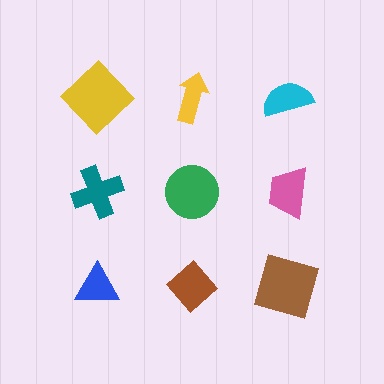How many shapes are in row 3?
3 shapes.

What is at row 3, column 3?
A brown square.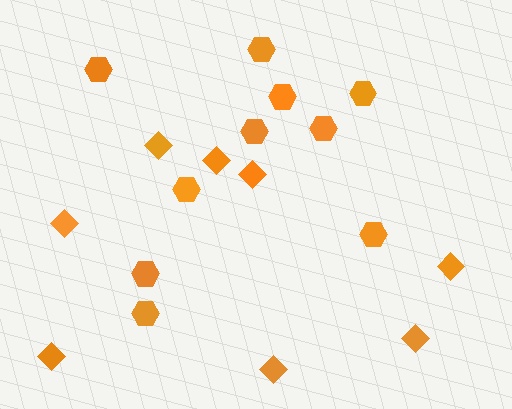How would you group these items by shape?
There are 2 groups: one group of hexagons (10) and one group of diamonds (8).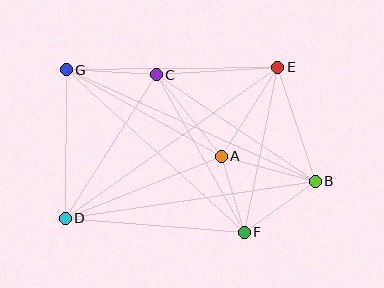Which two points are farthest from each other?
Points B and G are farthest from each other.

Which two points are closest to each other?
Points A and F are closest to each other.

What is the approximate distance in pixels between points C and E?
The distance between C and E is approximately 122 pixels.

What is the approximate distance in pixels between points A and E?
The distance between A and E is approximately 105 pixels.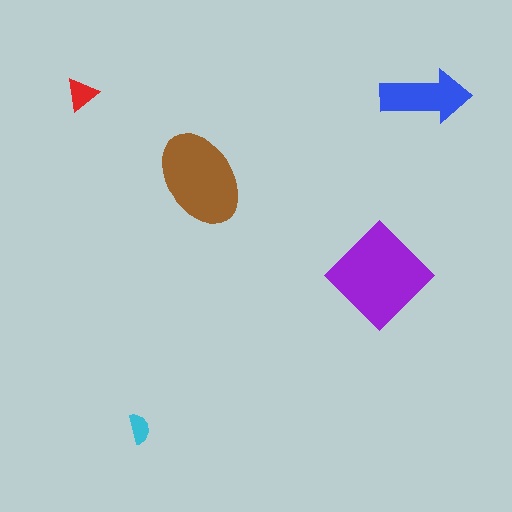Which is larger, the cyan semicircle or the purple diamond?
The purple diamond.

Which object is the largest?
The purple diamond.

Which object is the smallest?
The cyan semicircle.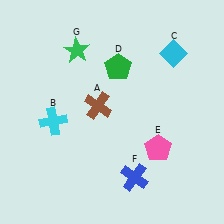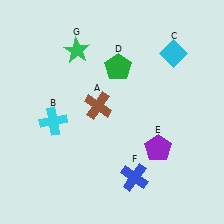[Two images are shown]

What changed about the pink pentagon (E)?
In Image 1, E is pink. In Image 2, it changed to purple.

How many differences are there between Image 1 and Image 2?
There is 1 difference between the two images.